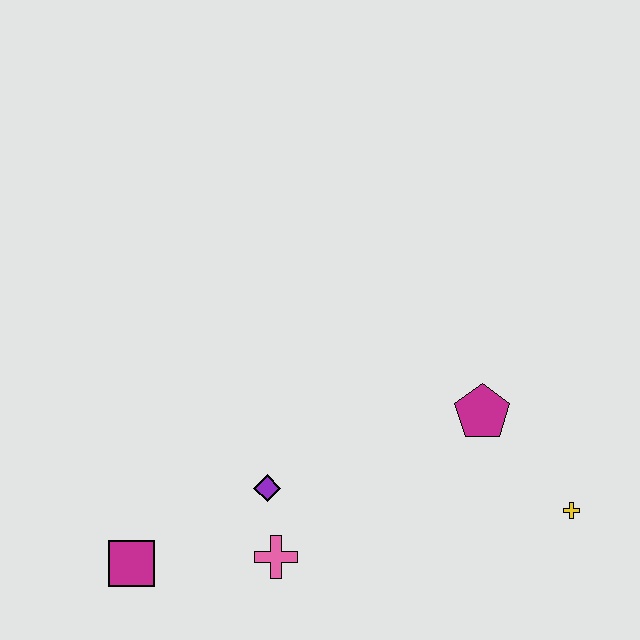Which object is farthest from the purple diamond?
The yellow cross is farthest from the purple diamond.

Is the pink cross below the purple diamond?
Yes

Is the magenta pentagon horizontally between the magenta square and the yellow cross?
Yes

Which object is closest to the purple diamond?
The pink cross is closest to the purple diamond.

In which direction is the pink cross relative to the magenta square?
The pink cross is to the right of the magenta square.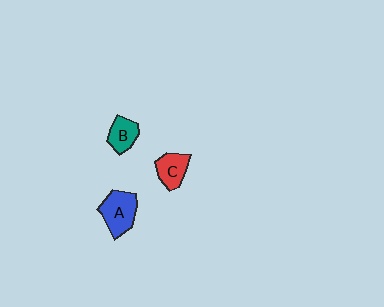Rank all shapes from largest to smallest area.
From largest to smallest: A (blue), C (red), B (teal).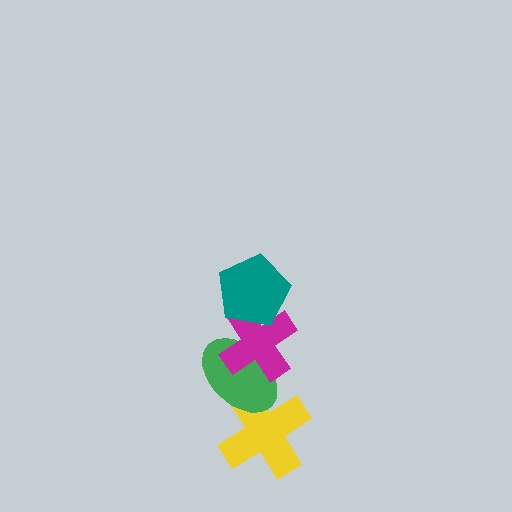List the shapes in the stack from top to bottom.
From top to bottom: the teal pentagon, the magenta cross, the green ellipse, the yellow cross.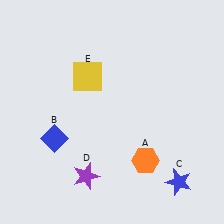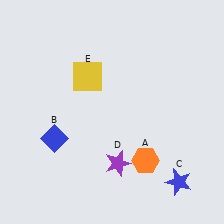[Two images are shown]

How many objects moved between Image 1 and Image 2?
1 object moved between the two images.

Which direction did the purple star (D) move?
The purple star (D) moved right.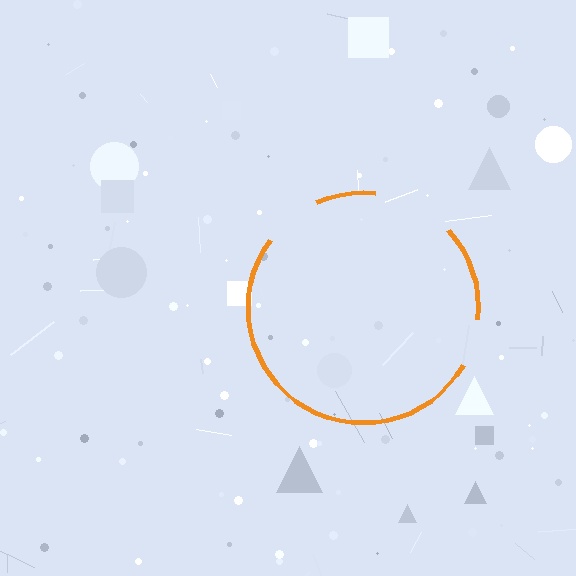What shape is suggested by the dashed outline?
The dashed outline suggests a circle.